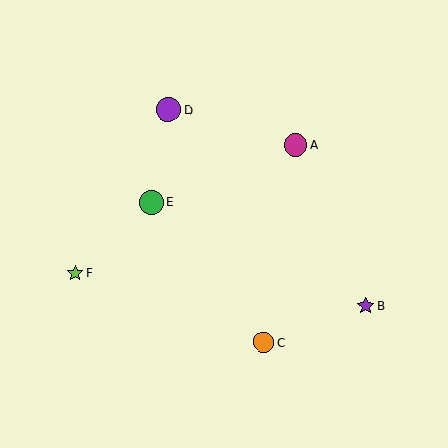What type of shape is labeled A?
Shape A is a magenta circle.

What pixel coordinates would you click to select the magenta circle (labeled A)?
Click at (296, 145) to select the magenta circle A.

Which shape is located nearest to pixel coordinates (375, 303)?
The purple star (labeled B) at (366, 306) is nearest to that location.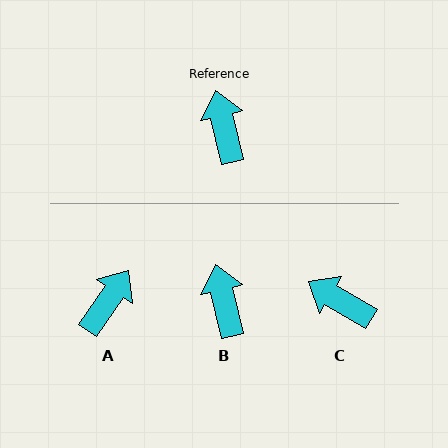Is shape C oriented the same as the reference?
No, it is off by about 46 degrees.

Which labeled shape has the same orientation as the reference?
B.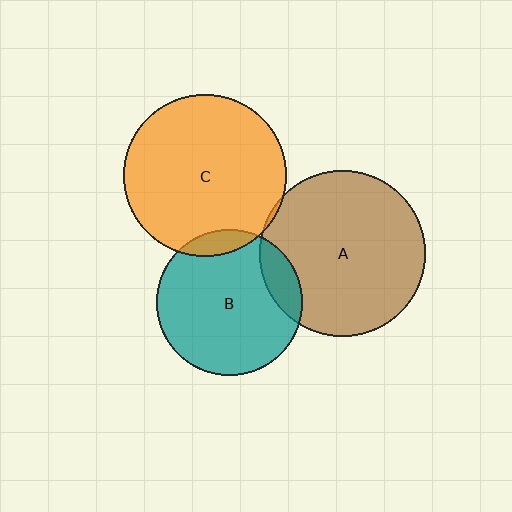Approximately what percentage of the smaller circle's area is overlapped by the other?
Approximately 10%.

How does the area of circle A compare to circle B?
Approximately 1.3 times.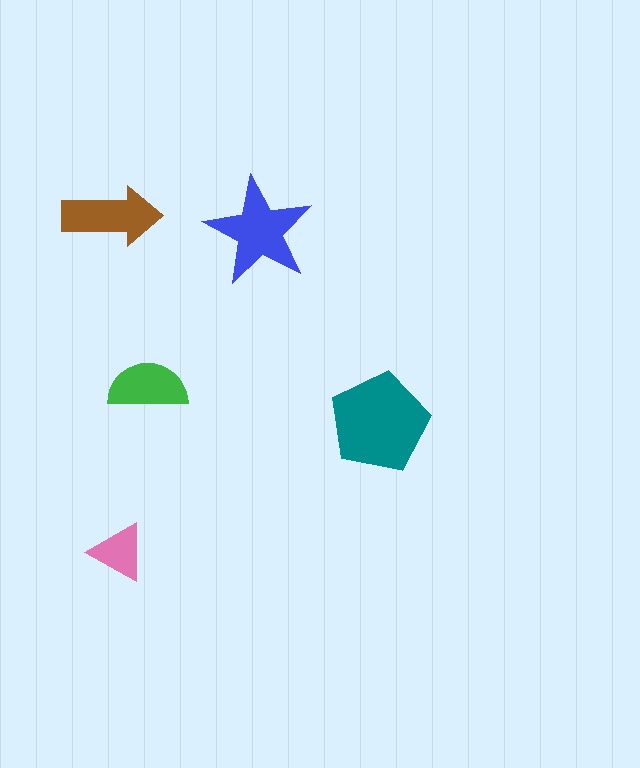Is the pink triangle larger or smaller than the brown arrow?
Smaller.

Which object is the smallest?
The pink triangle.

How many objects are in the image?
There are 5 objects in the image.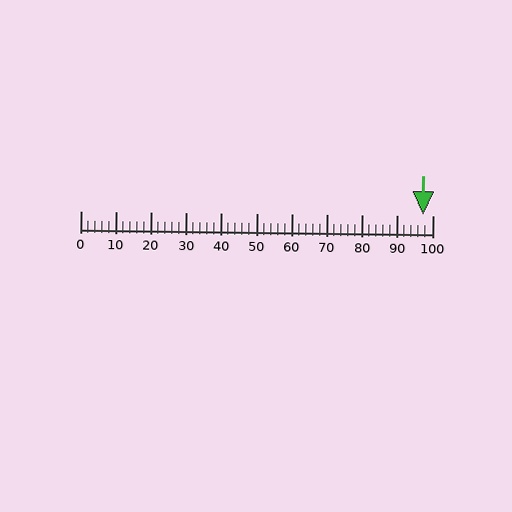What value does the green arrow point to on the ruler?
The green arrow points to approximately 97.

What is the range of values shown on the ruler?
The ruler shows values from 0 to 100.